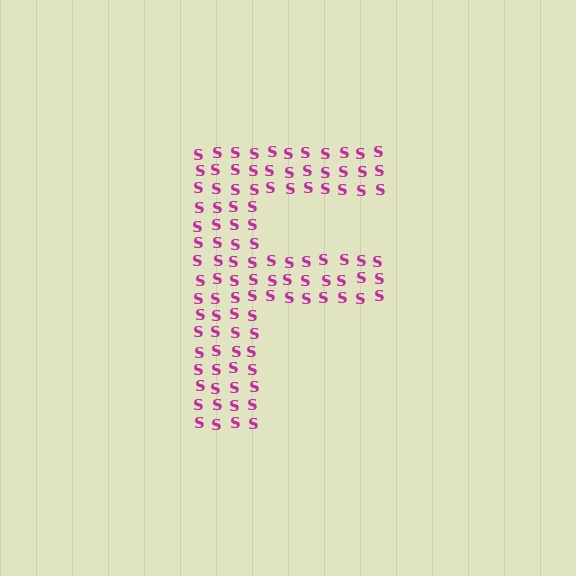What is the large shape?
The large shape is the letter F.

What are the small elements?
The small elements are letter S's.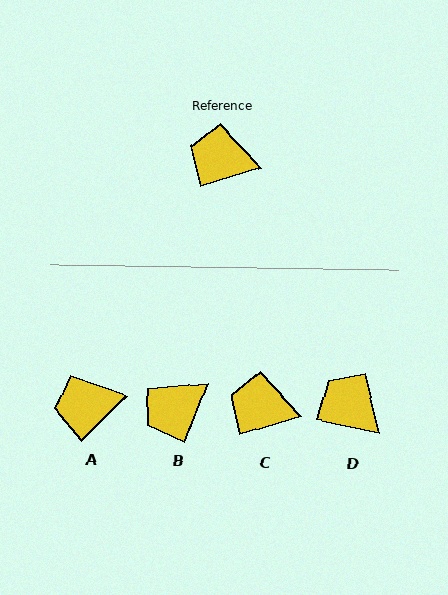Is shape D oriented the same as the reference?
No, it is off by about 29 degrees.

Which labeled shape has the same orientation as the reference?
C.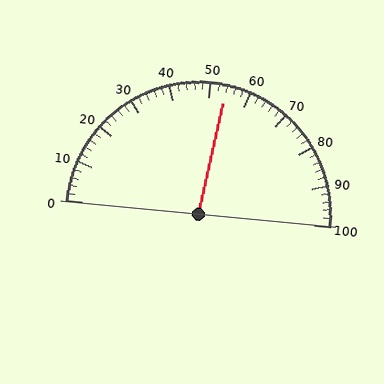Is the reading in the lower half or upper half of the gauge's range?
The reading is in the upper half of the range (0 to 100).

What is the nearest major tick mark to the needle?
The nearest major tick mark is 50.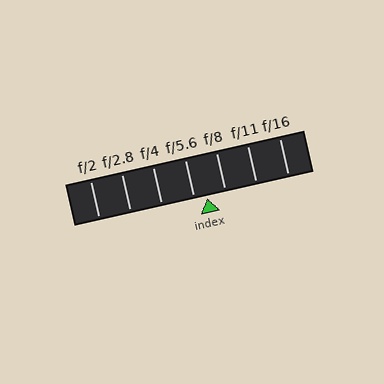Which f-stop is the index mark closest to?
The index mark is closest to f/5.6.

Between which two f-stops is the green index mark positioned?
The index mark is between f/5.6 and f/8.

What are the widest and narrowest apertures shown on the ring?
The widest aperture shown is f/2 and the narrowest is f/16.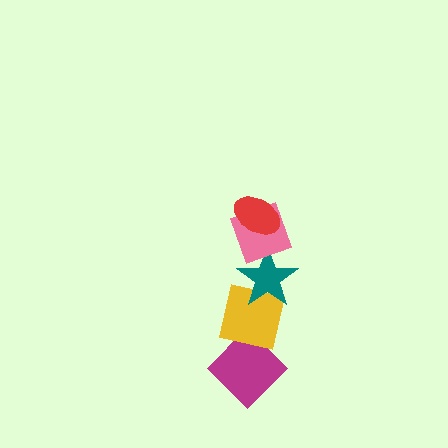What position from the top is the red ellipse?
The red ellipse is 1st from the top.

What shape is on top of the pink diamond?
The red ellipse is on top of the pink diamond.